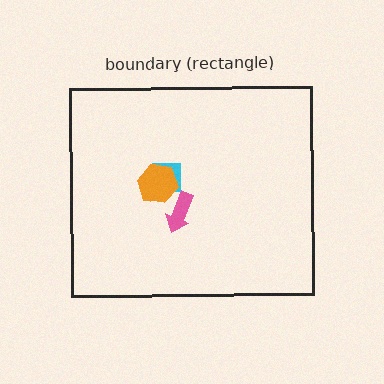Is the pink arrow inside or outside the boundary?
Inside.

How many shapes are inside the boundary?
3 inside, 0 outside.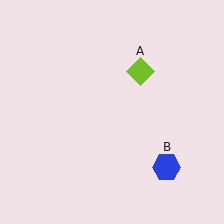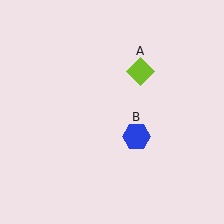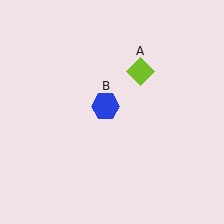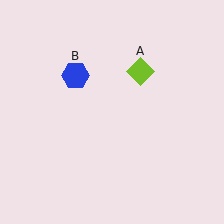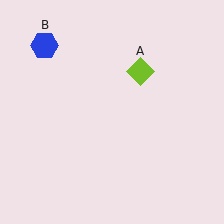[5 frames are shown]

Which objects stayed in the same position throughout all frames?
Lime diamond (object A) remained stationary.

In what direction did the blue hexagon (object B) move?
The blue hexagon (object B) moved up and to the left.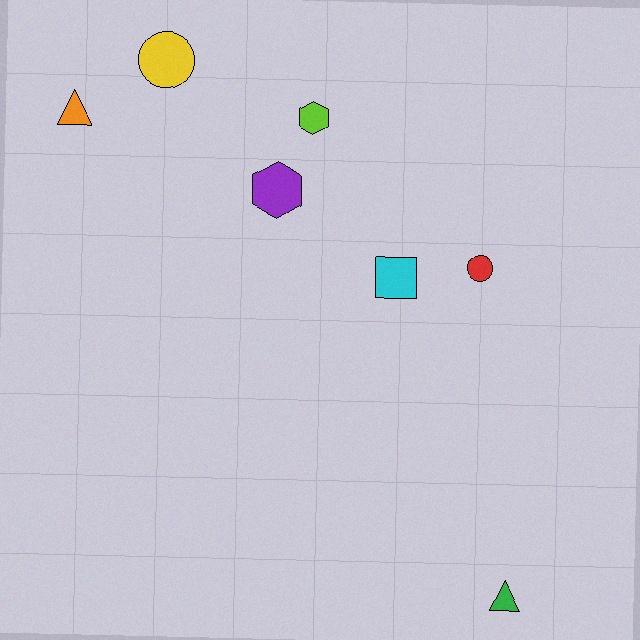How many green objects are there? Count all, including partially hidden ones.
There is 1 green object.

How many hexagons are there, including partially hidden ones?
There are 2 hexagons.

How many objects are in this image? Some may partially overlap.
There are 7 objects.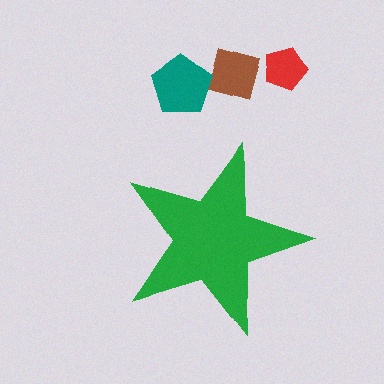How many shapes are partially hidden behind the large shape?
0 shapes are partially hidden.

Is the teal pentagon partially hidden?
No, the teal pentagon is fully visible.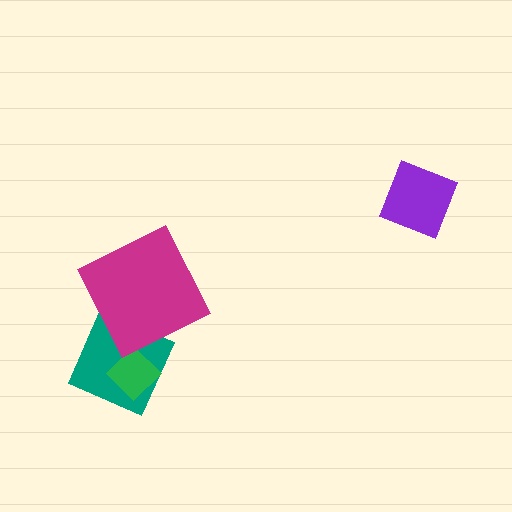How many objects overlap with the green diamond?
1 object overlaps with the green diamond.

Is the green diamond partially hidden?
No, no other shape covers it.